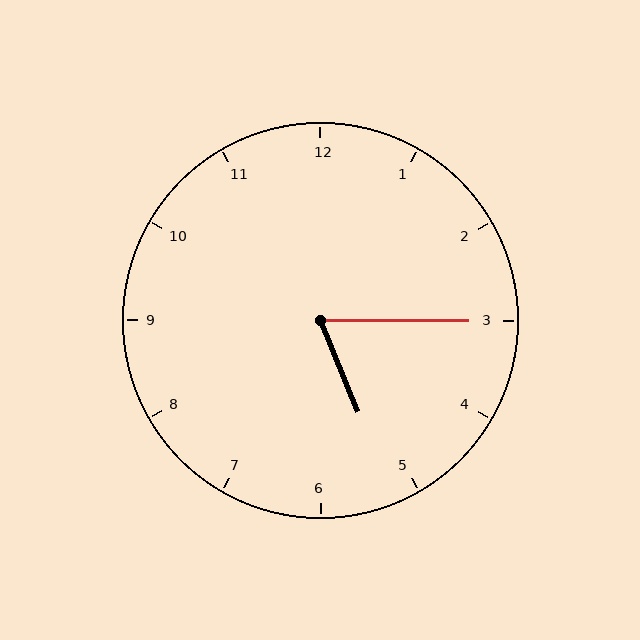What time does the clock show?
5:15.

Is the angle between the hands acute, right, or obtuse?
It is acute.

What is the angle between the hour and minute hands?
Approximately 68 degrees.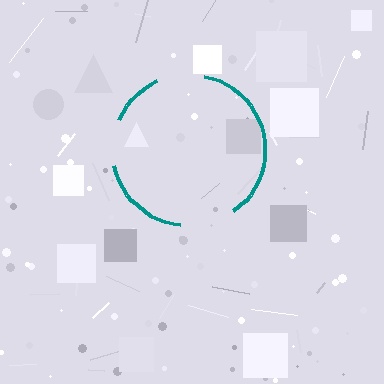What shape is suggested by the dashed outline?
The dashed outline suggests a circle.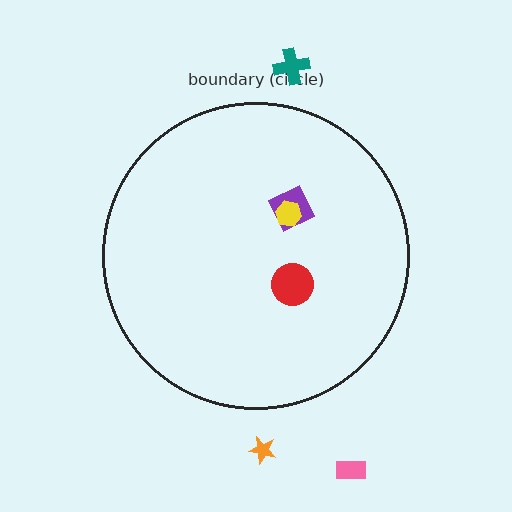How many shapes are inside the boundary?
3 inside, 3 outside.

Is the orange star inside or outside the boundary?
Outside.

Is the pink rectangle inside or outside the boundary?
Outside.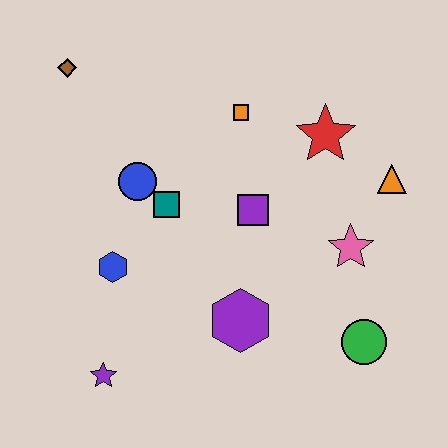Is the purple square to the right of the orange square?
Yes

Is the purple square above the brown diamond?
No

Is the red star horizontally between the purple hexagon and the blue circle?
No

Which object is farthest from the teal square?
The green circle is farthest from the teal square.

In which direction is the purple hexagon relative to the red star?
The purple hexagon is below the red star.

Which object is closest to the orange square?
The red star is closest to the orange square.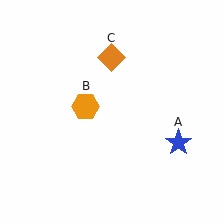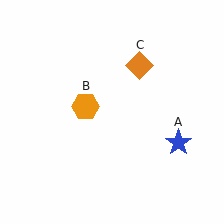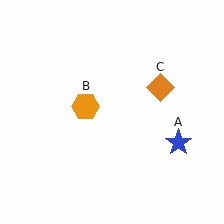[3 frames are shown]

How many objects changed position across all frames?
1 object changed position: orange diamond (object C).